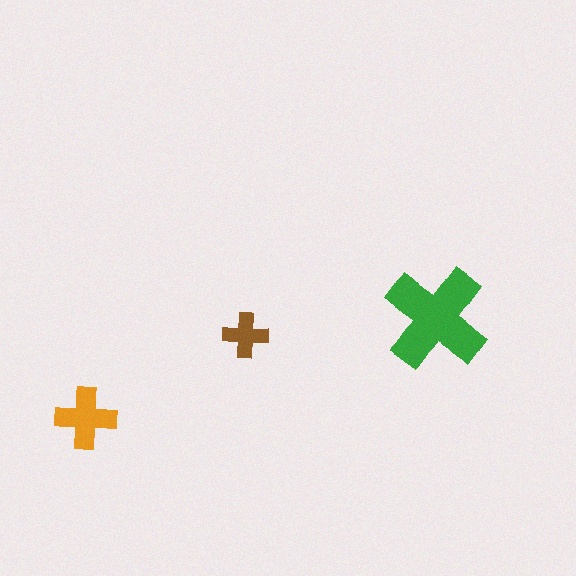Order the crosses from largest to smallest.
the green one, the orange one, the brown one.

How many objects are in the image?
There are 3 objects in the image.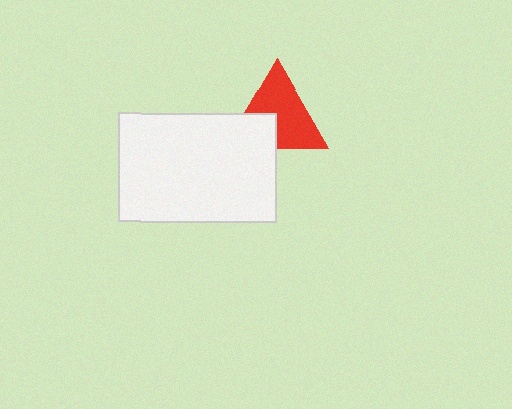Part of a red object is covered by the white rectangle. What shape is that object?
It is a triangle.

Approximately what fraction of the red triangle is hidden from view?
Roughly 32% of the red triangle is hidden behind the white rectangle.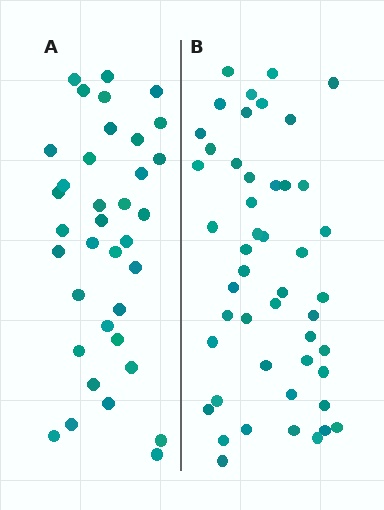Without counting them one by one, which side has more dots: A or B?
Region B (the right region) has more dots.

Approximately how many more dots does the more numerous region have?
Region B has roughly 12 or so more dots than region A.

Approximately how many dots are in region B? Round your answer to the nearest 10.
About 50 dots. (The exact count is 48, which rounds to 50.)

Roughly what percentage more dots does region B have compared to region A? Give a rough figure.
About 35% more.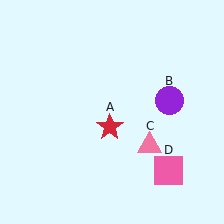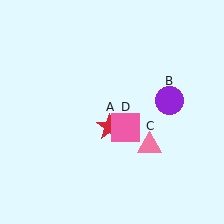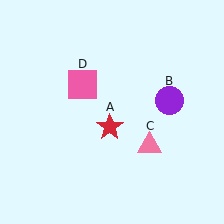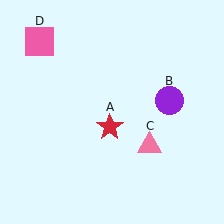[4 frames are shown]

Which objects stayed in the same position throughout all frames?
Red star (object A) and purple circle (object B) and pink triangle (object C) remained stationary.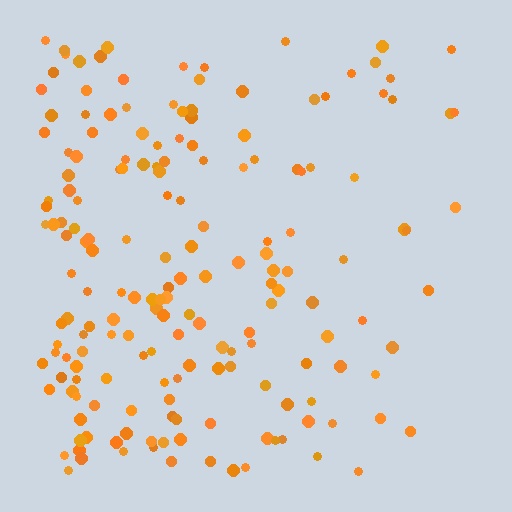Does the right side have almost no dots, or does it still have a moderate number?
Still a moderate number, just noticeably fewer than the left.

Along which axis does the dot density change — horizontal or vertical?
Horizontal.